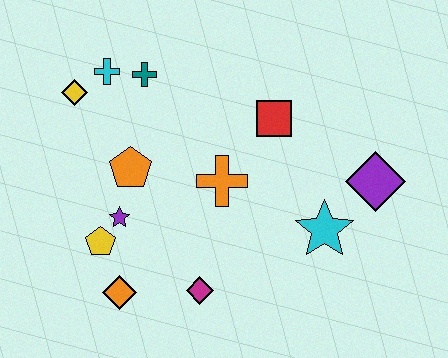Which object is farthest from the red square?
The orange diamond is farthest from the red square.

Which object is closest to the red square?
The orange cross is closest to the red square.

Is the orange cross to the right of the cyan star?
No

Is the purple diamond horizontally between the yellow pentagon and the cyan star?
No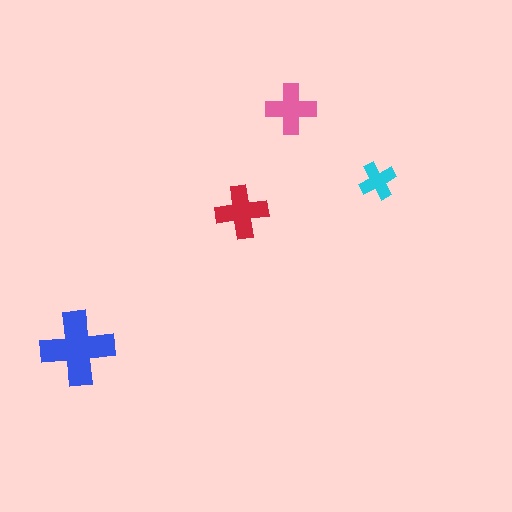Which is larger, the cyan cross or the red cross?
The red one.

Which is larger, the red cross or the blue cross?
The blue one.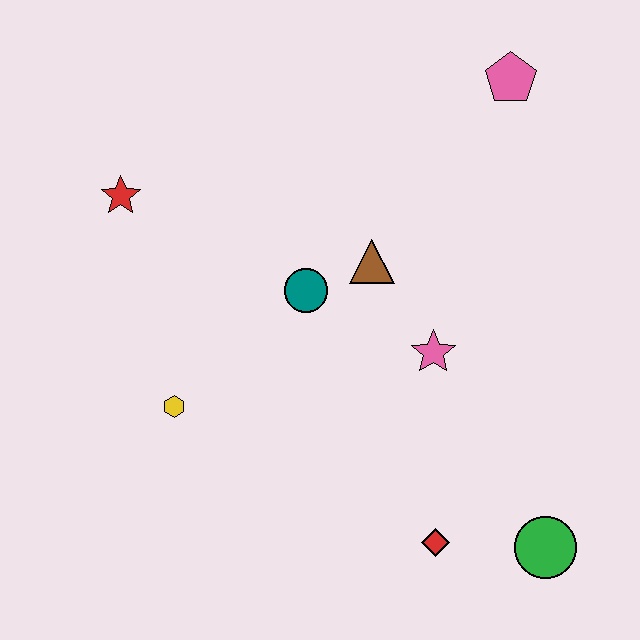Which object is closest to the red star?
The teal circle is closest to the red star.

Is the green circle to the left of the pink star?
No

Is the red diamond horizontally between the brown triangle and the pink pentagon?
Yes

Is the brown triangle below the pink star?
No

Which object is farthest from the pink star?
The red star is farthest from the pink star.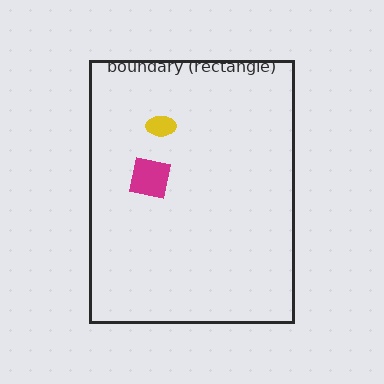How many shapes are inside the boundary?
2 inside, 0 outside.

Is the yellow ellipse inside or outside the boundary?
Inside.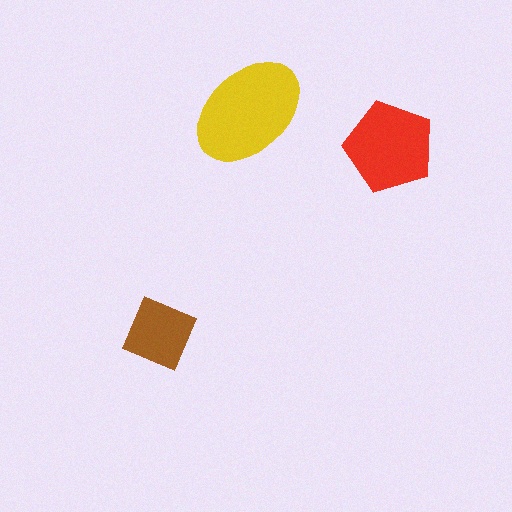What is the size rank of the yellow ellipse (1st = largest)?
1st.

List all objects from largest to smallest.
The yellow ellipse, the red pentagon, the brown diamond.